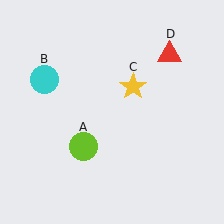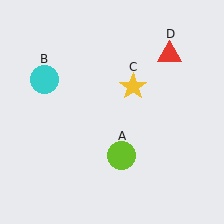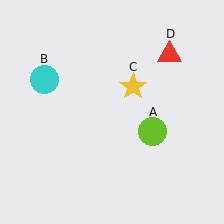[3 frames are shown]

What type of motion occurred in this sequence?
The lime circle (object A) rotated counterclockwise around the center of the scene.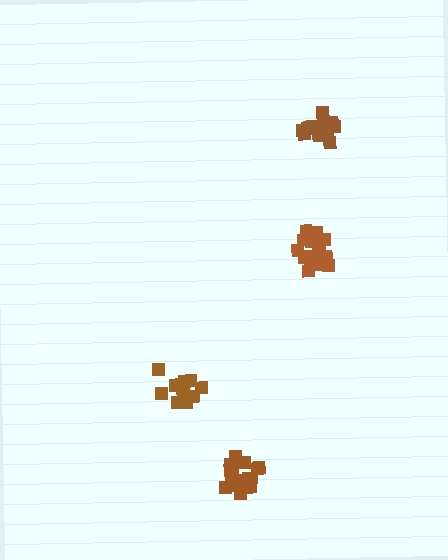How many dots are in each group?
Group 1: 17 dots, Group 2: 17 dots, Group 3: 13 dots, Group 4: 18 dots (65 total).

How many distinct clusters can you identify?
There are 4 distinct clusters.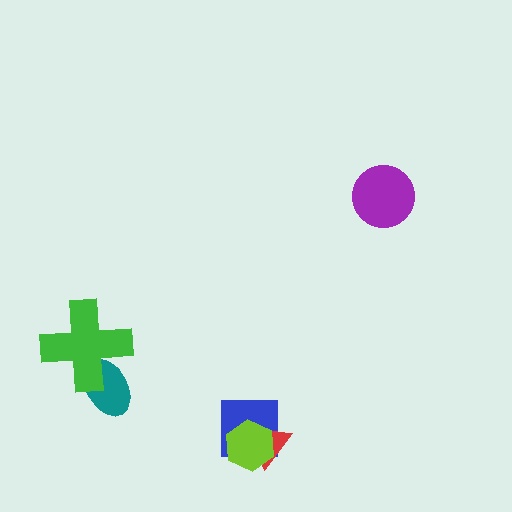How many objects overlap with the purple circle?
0 objects overlap with the purple circle.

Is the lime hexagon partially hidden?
No, no other shape covers it.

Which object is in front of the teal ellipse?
The green cross is in front of the teal ellipse.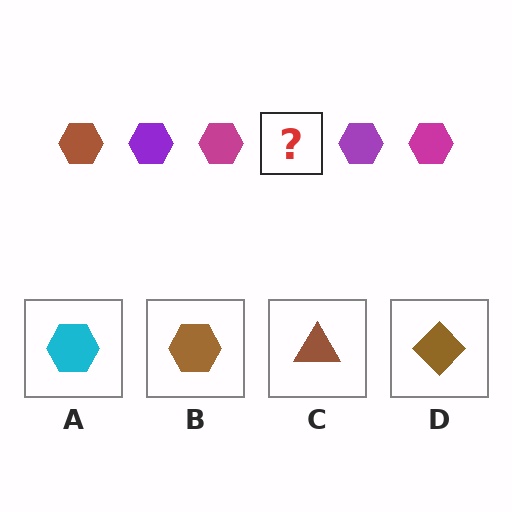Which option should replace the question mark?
Option B.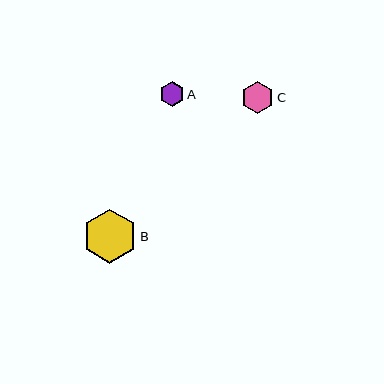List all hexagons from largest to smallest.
From largest to smallest: B, C, A.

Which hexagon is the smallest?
Hexagon A is the smallest with a size of approximately 24 pixels.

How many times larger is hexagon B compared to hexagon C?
Hexagon B is approximately 1.7 times the size of hexagon C.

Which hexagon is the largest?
Hexagon B is the largest with a size of approximately 54 pixels.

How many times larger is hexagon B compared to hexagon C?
Hexagon B is approximately 1.7 times the size of hexagon C.